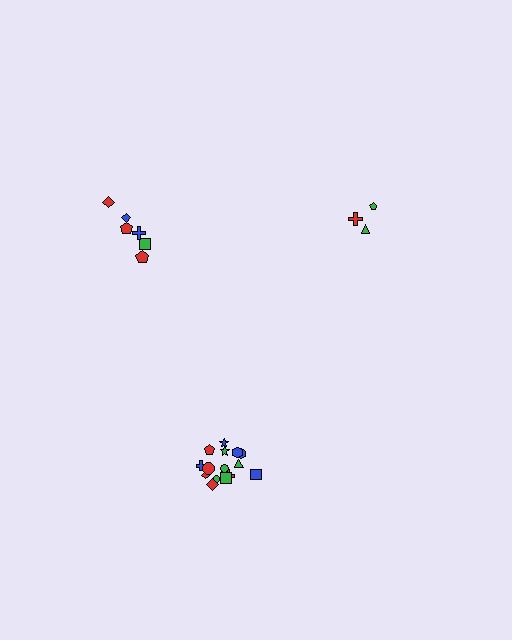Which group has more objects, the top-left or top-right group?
The top-left group.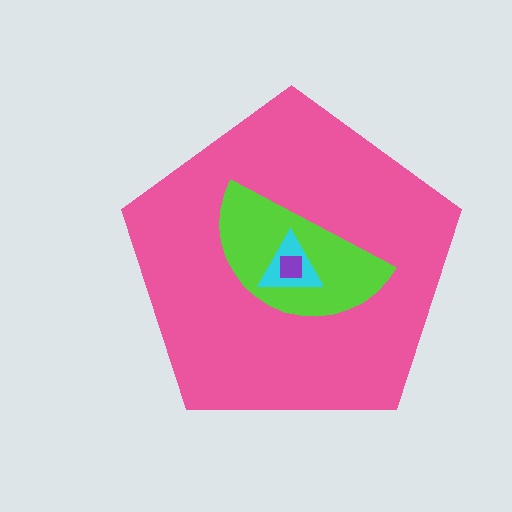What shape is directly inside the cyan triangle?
The purple square.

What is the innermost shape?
The purple square.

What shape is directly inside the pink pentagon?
The lime semicircle.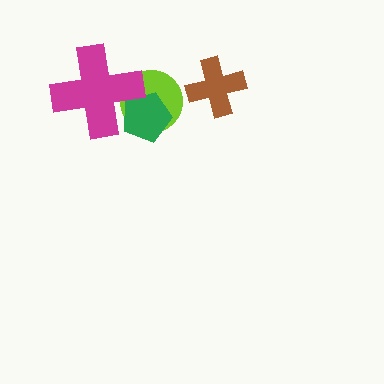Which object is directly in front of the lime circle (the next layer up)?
The green pentagon is directly in front of the lime circle.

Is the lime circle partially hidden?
Yes, it is partially covered by another shape.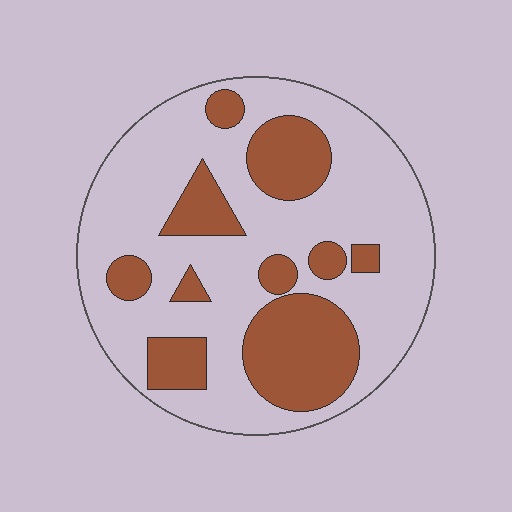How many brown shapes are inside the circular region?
10.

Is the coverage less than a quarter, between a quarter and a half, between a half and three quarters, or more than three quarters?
Between a quarter and a half.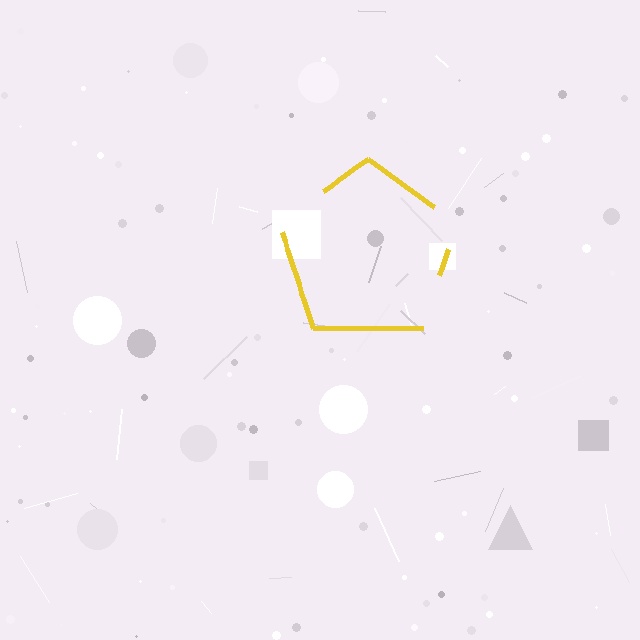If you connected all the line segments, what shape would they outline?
They would outline a pentagon.